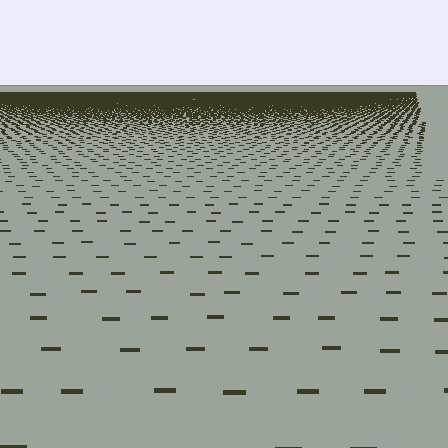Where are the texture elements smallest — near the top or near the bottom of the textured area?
Near the top.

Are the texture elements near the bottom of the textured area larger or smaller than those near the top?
Larger. Near the bottom, elements are closer to the viewer and appear at a bigger on-screen size.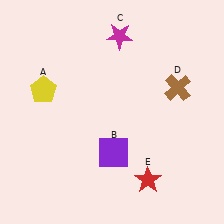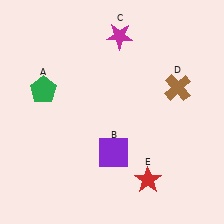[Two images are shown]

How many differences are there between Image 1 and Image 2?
There is 1 difference between the two images.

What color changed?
The pentagon (A) changed from yellow in Image 1 to green in Image 2.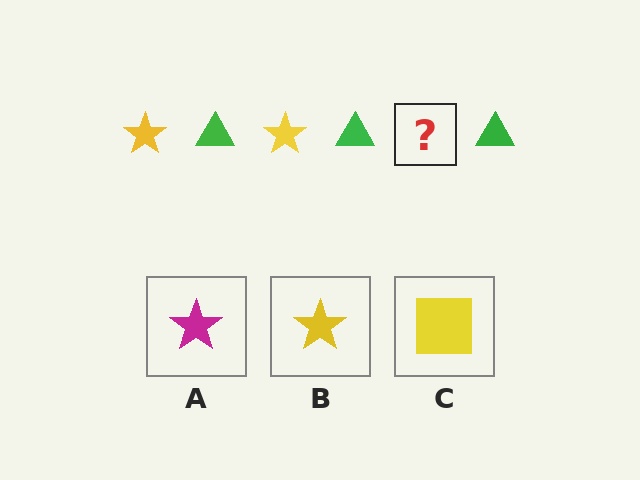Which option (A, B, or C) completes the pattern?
B.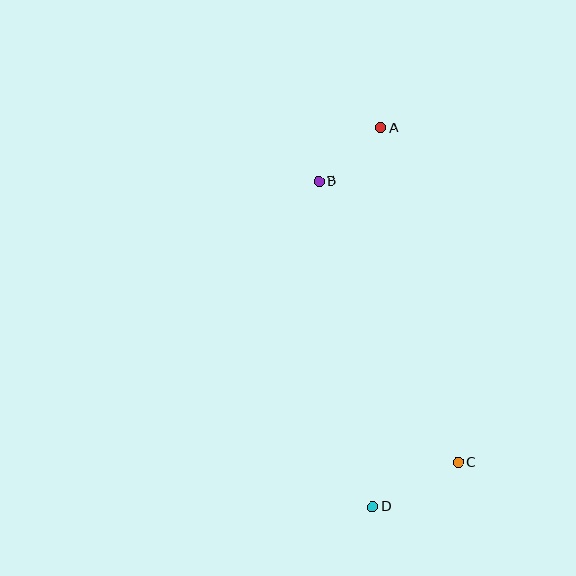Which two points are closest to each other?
Points A and B are closest to each other.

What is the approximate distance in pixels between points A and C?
The distance between A and C is approximately 343 pixels.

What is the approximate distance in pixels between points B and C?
The distance between B and C is approximately 314 pixels.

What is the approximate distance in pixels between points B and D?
The distance between B and D is approximately 330 pixels.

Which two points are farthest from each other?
Points A and D are farthest from each other.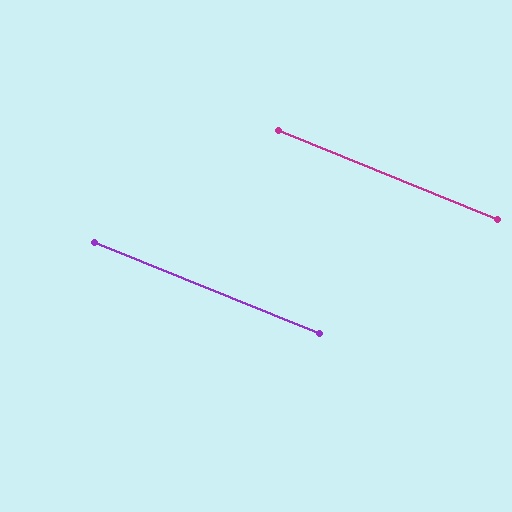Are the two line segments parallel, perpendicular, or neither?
Parallel — their directions differ by only 0.0°.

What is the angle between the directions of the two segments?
Approximately 0 degrees.